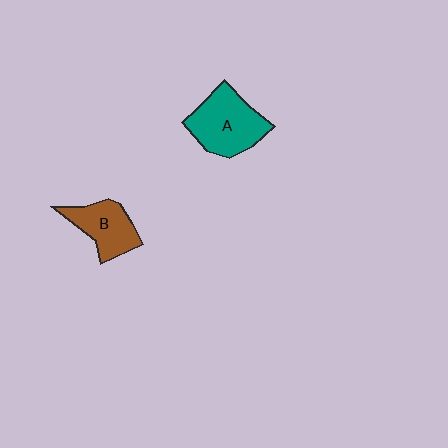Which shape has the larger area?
Shape A (teal).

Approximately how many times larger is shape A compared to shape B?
Approximately 1.4 times.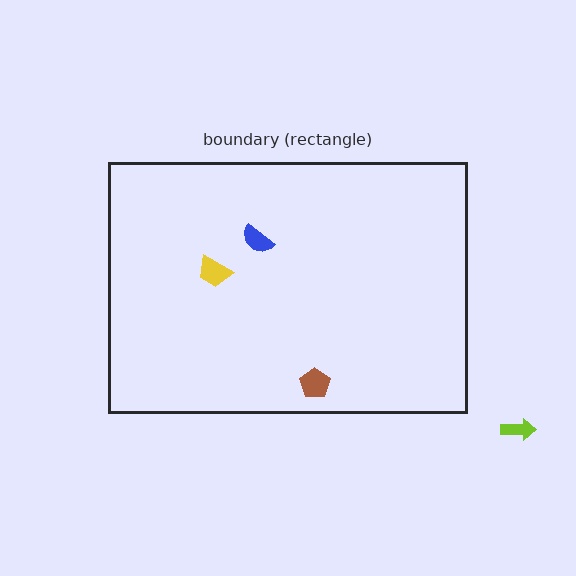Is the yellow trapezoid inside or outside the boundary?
Inside.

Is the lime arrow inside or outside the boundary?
Outside.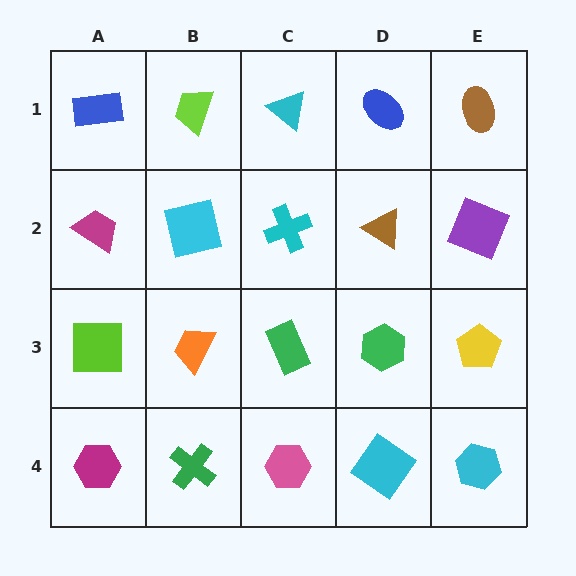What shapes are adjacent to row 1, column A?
A magenta trapezoid (row 2, column A), a lime trapezoid (row 1, column B).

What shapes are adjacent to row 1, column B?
A cyan square (row 2, column B), a blue rectangle (row 1, column A), a cyan triangle (row 1, column C).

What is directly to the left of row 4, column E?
A cyan diamond.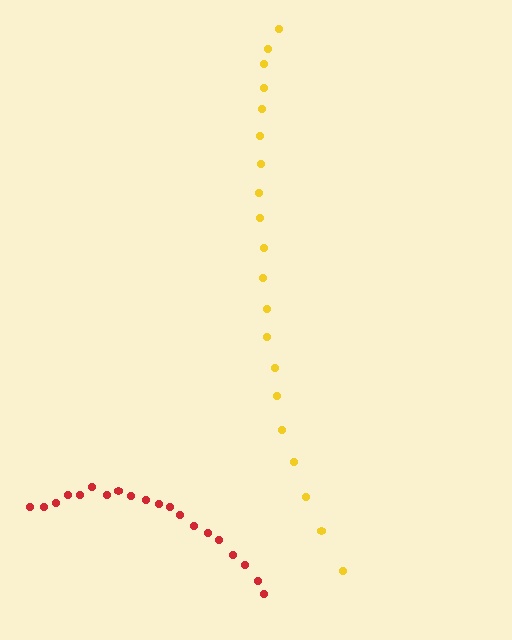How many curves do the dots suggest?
There are 2 distinct paths.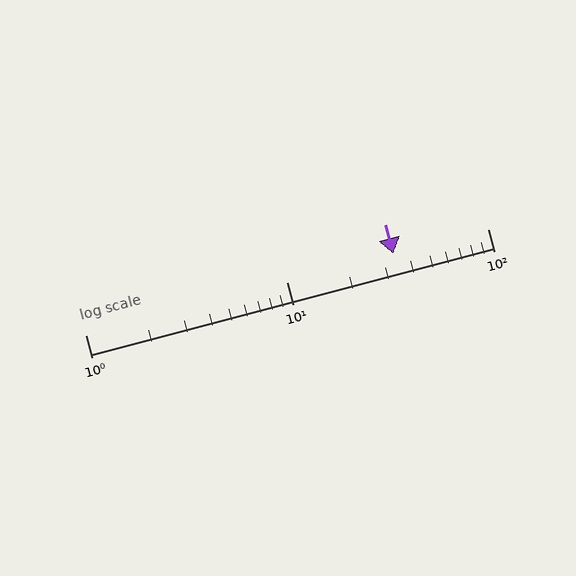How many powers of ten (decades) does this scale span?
The scale spans 2 decades, from 1 to 100.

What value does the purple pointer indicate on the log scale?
The pointer indicates approximately 34.